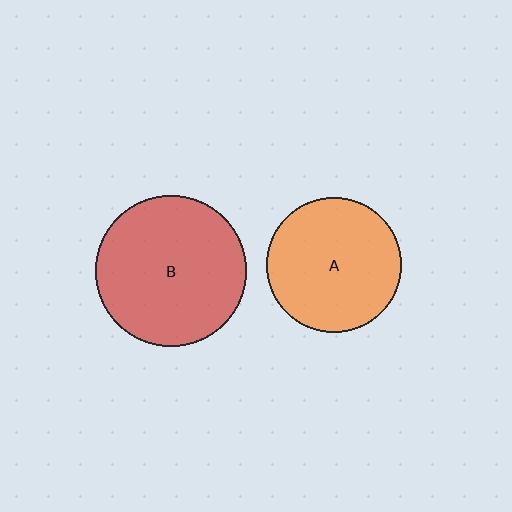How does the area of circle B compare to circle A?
Approximately 1.3 times.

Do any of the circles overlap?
No, none of the circles overlap.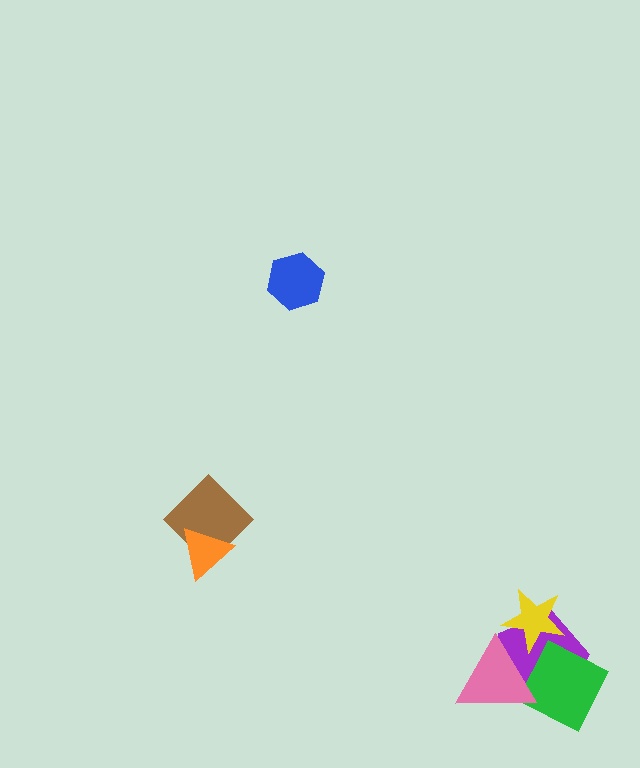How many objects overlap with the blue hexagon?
0 objects overlap with the blue hexagon.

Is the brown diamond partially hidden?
Yes, it is partially covered by another shape.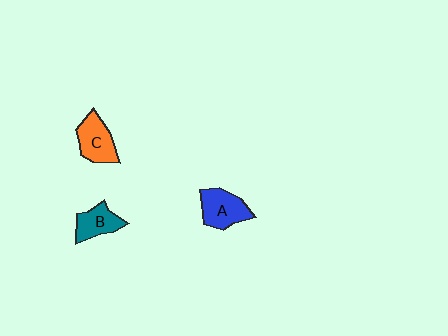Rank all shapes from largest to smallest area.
From largest to smallest: A (blue), C (orange), B (teal).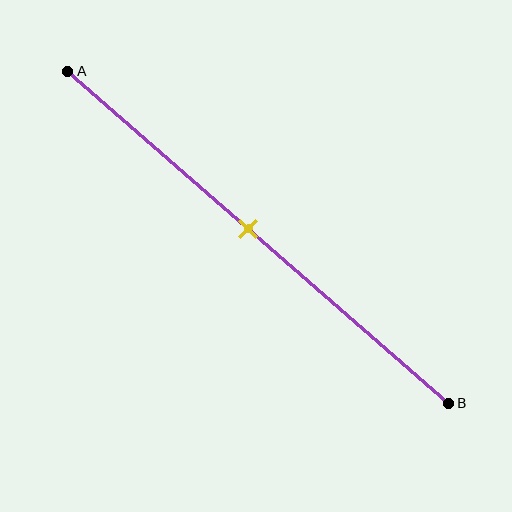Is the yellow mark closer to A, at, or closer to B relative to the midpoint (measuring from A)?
The yellow mark is approximately at the midpoint of segment AB.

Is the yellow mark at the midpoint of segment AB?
Yes, the mark is approximately at the midpoint.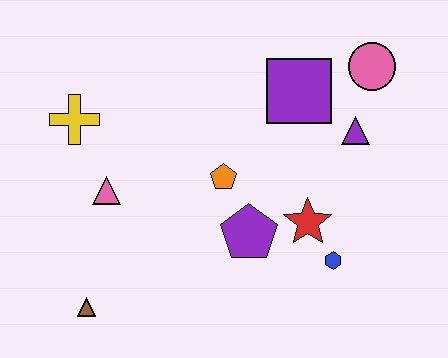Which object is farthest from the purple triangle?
The brown triangle is farthest from the purple triangle.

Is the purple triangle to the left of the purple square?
No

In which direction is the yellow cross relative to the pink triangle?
The yellow cross is above the pink triangle.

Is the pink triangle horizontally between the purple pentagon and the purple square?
No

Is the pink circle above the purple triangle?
Yes